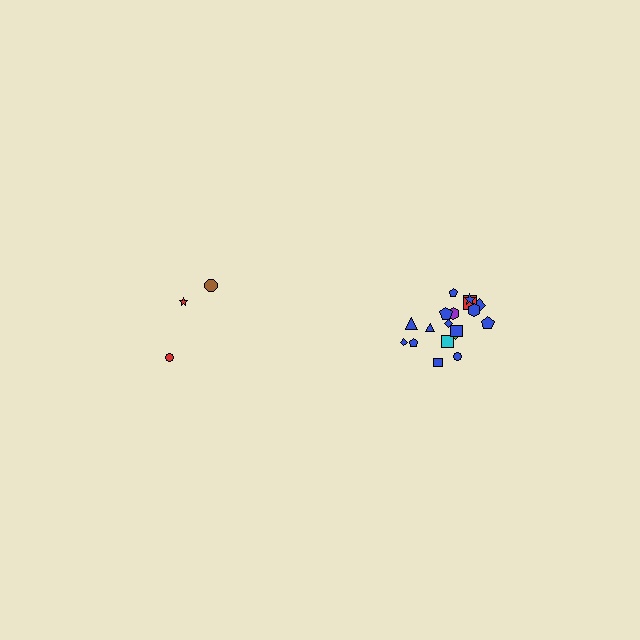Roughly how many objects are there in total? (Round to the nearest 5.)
Roughly 20 objects in total.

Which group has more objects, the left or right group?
The right group.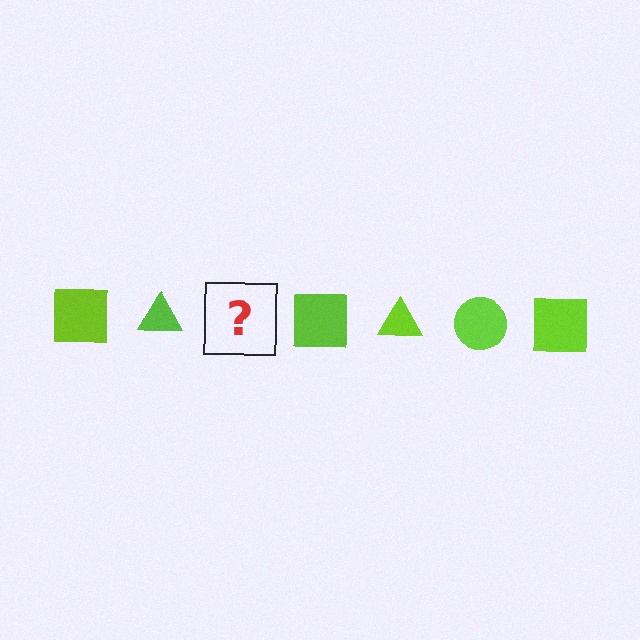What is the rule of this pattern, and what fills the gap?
The rule is that the pattern cycles through square, triangle, circle shapes in lime. The gap should be filled with a lime circle.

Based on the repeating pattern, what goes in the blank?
The blank should be a lime circle.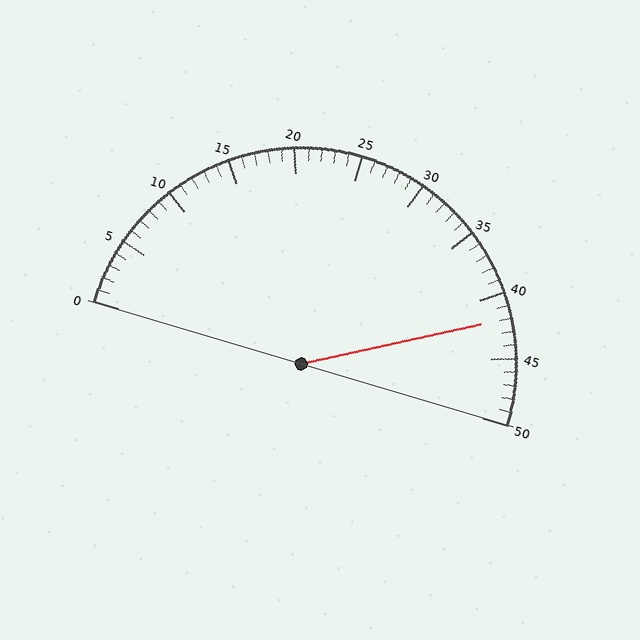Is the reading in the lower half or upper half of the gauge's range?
The reading is in the upper half of the range (0 to 50).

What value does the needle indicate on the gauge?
The needle indicates approximately 42.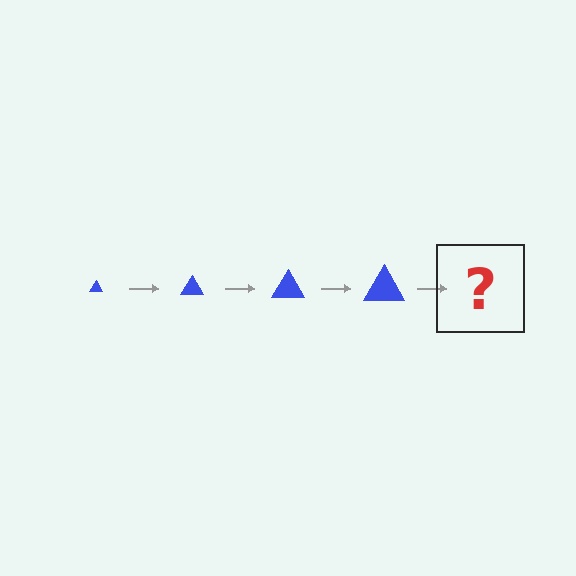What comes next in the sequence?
The next element should be a blue triangle, larger than the previous one.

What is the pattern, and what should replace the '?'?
The pattern is that the triangle gets progressively larger each step. The '?' should be a blue triangle, larger than the previous one.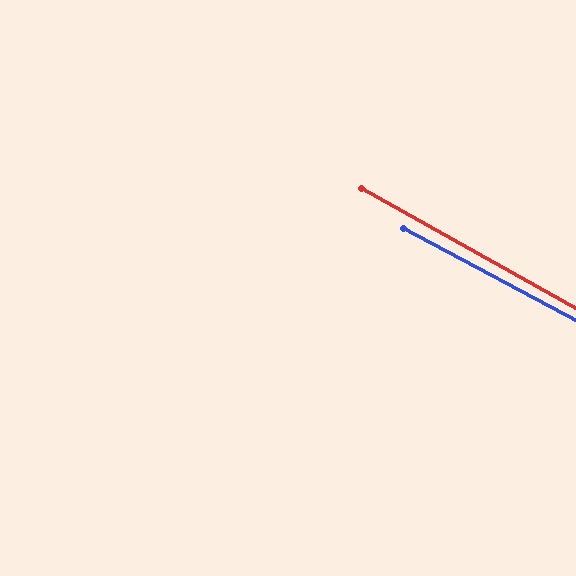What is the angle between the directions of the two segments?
Approximately 1 degree.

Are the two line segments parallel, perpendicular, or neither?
Parallel — their directions differ by only 0.8°.